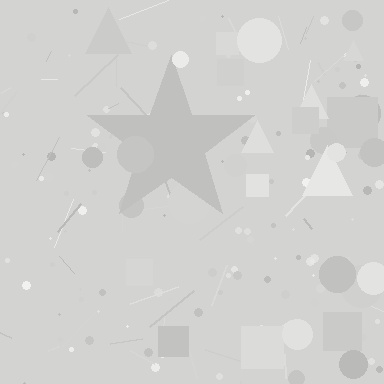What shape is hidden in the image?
A star is hidden in the image.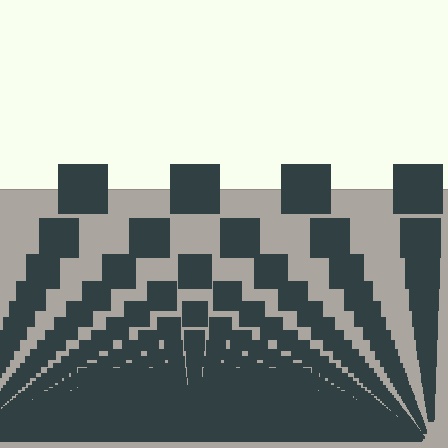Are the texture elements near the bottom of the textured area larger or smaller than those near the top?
Smaller. The gradient is inverted — elements near the bottom are smaller and denser.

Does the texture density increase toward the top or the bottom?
Density increases toward the bottom.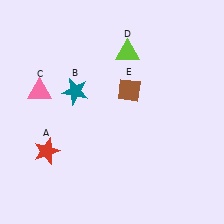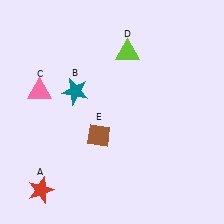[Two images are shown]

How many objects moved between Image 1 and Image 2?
2 objects moved between the two images.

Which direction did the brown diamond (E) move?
The brown diamond (E) moved down.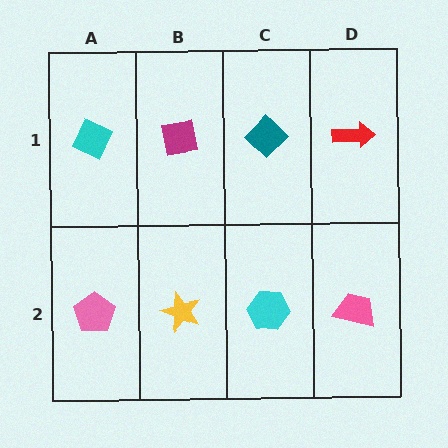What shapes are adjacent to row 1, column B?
A yellow star (row 2, column B), a cyan diamond (row 1, column A), a teal diamond (row 1, column C).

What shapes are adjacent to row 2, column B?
A magenta square (row 1, column B), a pink pentagon (row 2, column A), a cyan hexagon (row 2, column C).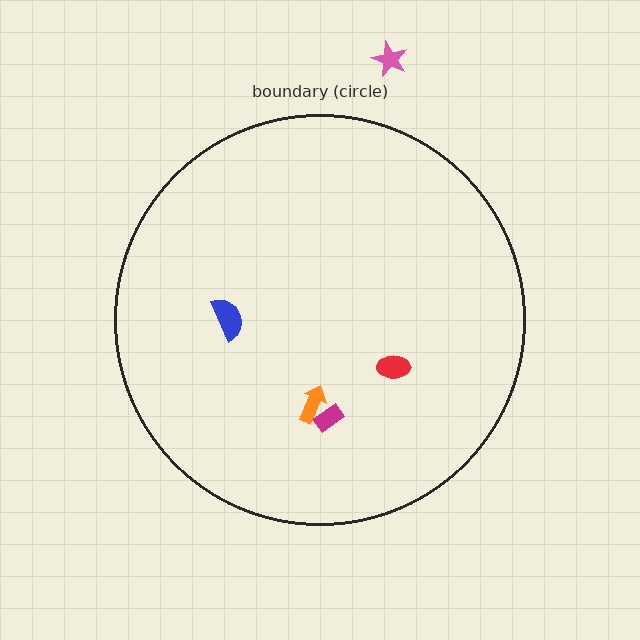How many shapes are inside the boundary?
4 inside, 1 outside.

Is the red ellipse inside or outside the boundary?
Inside.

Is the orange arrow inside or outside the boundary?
Inside.